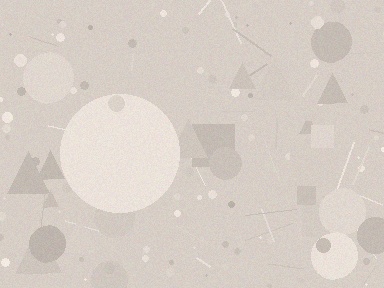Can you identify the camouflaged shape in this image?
The camouflaged shape is a circle.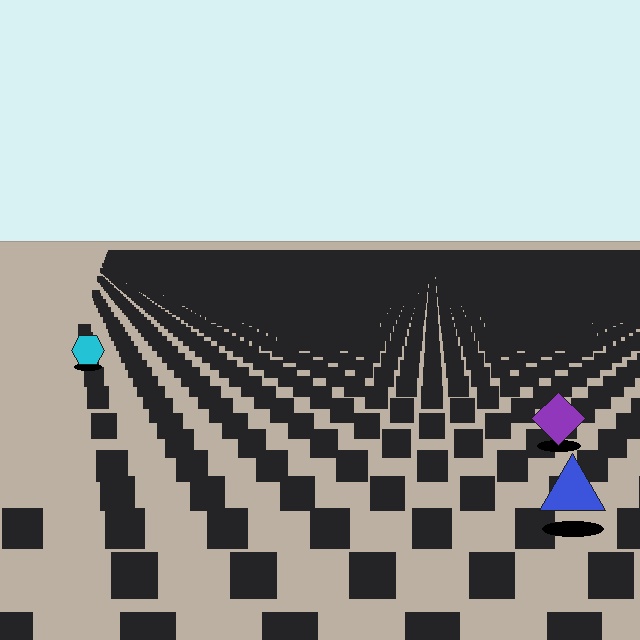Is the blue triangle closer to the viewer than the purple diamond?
Yes. The blue triangle is closer — you can tell from the texture gradient: the ground texture is coarser near it.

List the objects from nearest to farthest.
From nearest to farthest: the blue triangle, the purple diamond, the cyan hexagon.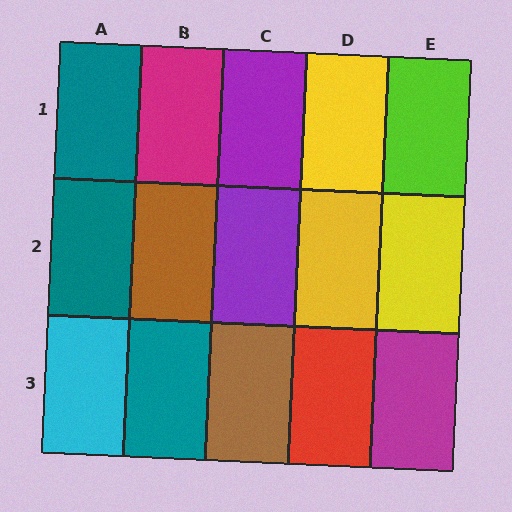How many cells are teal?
3 cells are teal.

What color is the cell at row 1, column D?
Yellow.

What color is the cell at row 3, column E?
Magenta.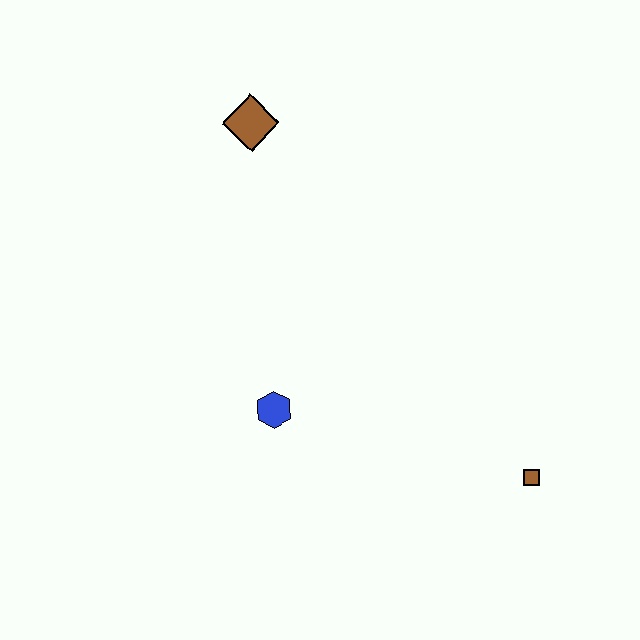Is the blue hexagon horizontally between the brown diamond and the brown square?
Yes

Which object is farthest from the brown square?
The brown diamond is farthest from the brown square.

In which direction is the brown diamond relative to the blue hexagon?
The brown diamond is above the blue hexagon.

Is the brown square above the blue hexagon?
No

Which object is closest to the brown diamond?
The blue hexagon is closest to the brown diamond.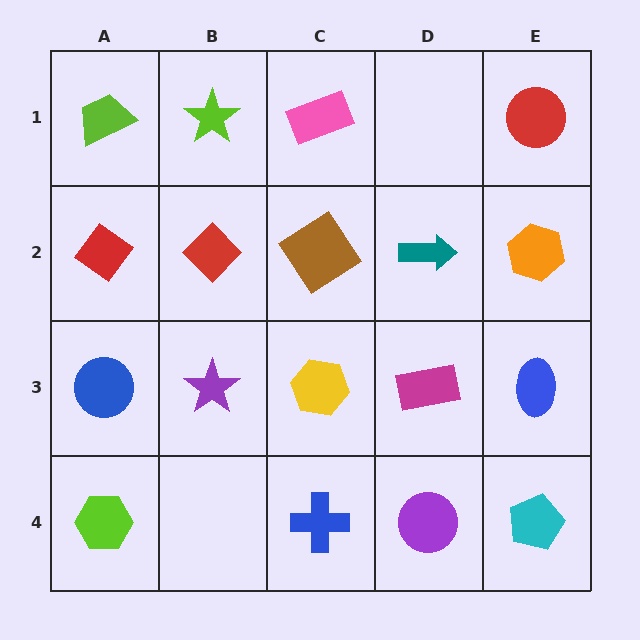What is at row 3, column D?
A magenta rectangle.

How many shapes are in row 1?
4 shapes.